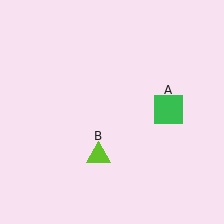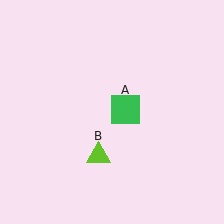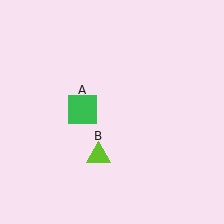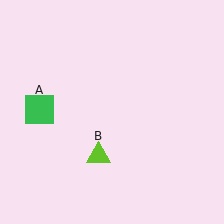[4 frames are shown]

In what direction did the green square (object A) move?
The green square (object A) moved left.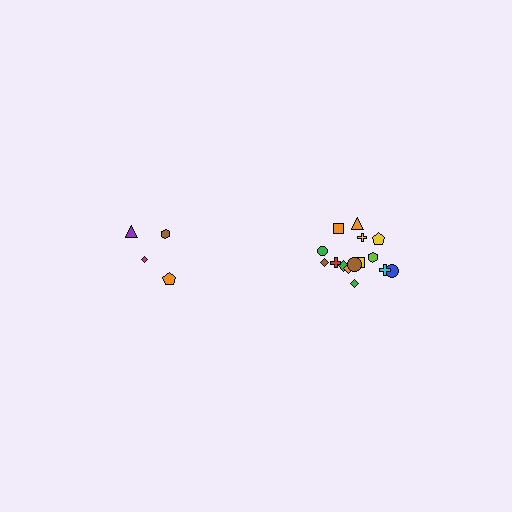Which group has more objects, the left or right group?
The right group.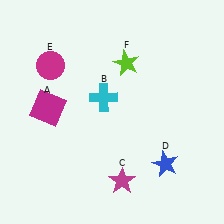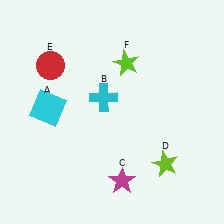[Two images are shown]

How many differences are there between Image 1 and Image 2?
There are 3 differences between the two images.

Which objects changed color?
A changed from magenta to cyan. D changed from blue to lime. E changed from magenta to red.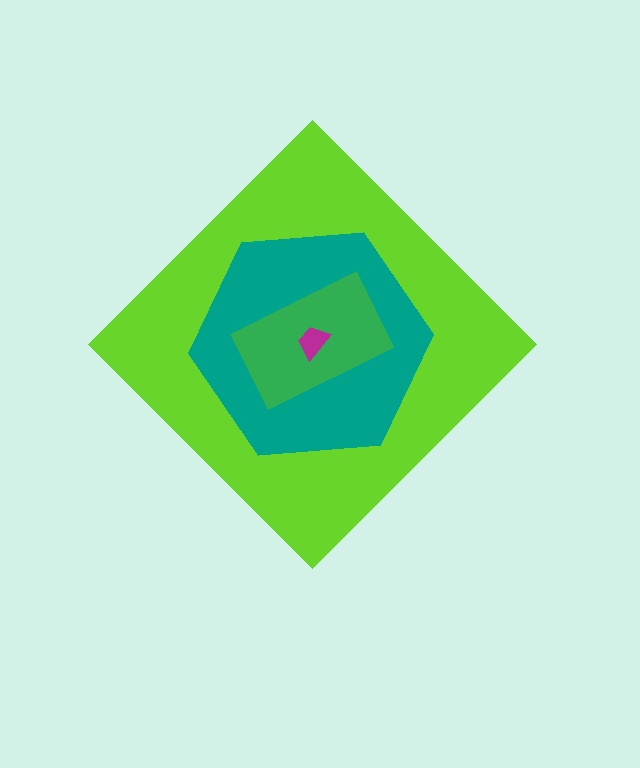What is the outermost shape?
The lime diamond.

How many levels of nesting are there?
4.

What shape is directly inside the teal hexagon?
The green rectangle.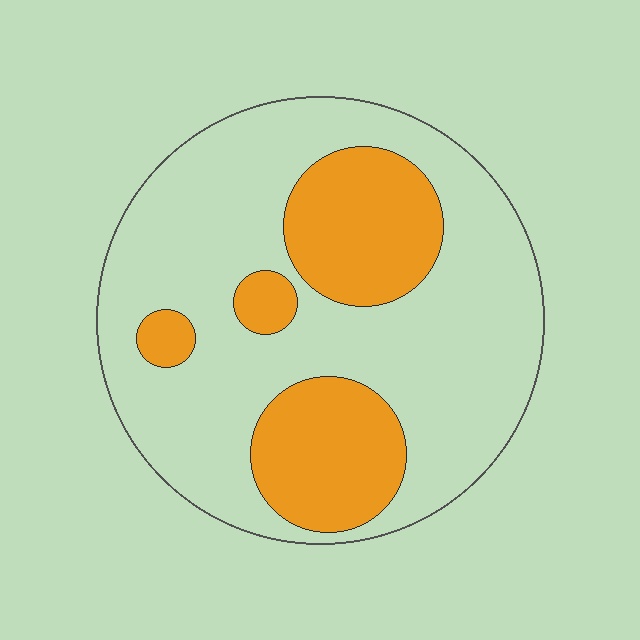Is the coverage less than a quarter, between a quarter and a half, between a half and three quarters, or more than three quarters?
Between a quarter and a half.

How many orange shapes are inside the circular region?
4.